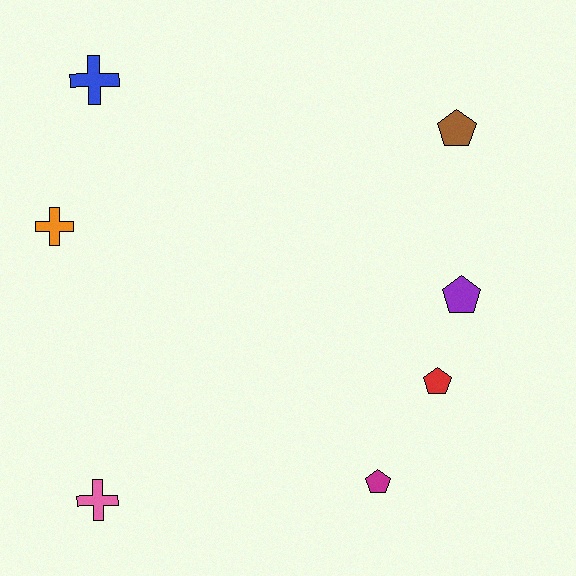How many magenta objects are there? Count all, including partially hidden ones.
There is 1 magenta object.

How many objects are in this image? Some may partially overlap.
There are 7 objects.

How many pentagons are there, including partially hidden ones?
There are 4 pentagons.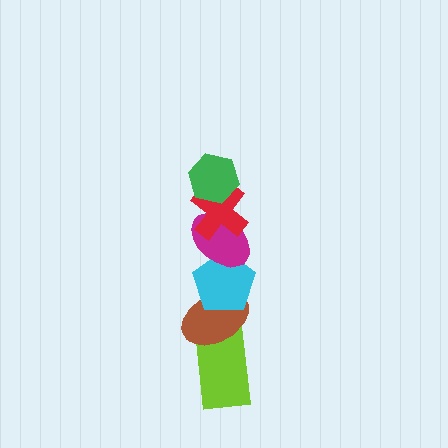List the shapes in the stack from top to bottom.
From top to bottom: the green hexagon, the red cross, the magenta ellipse, the cyan pentagon, the brown ellipse, the lime rectangle.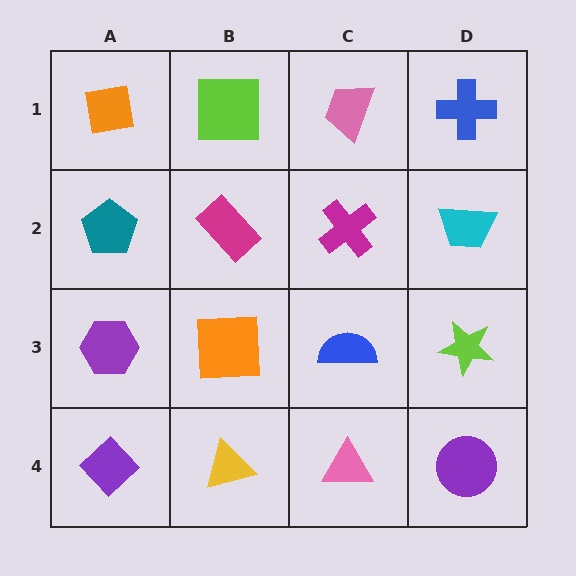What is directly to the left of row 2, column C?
A magenta rectangle.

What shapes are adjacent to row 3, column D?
A cyan trapezoid (row 2, column D), a purple circle (row 4, column D), a blue semicircle (row 3, column C).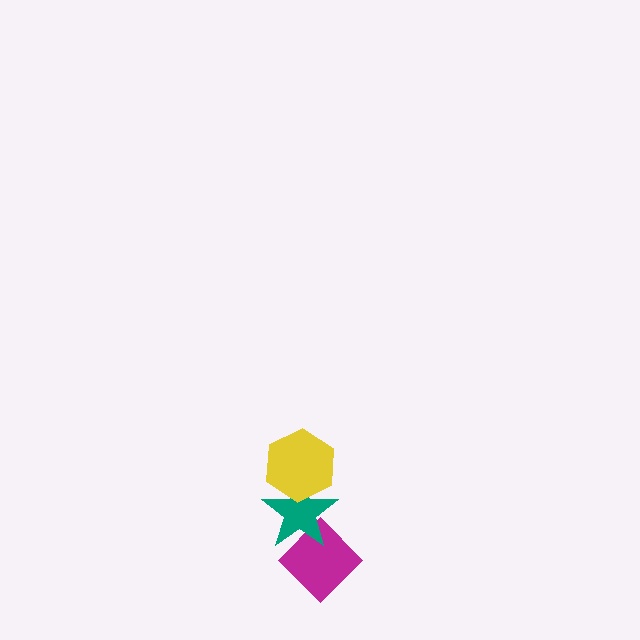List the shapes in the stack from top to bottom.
From top to bottom: the yellow hexagon, the teal star, the magenta diamond.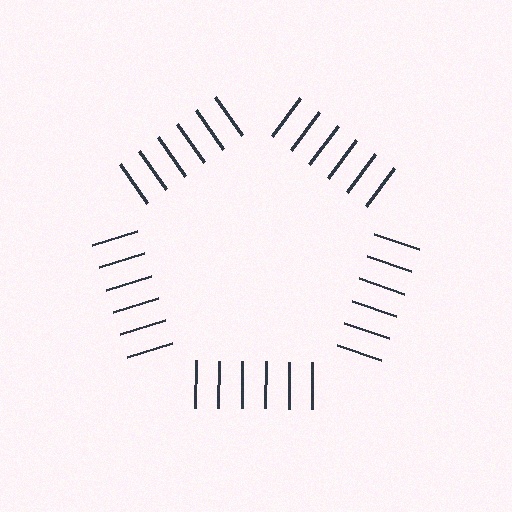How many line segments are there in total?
30 — 6 along each of the 5 edges.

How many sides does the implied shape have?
5 sides — the line-ends trace a pentagon.